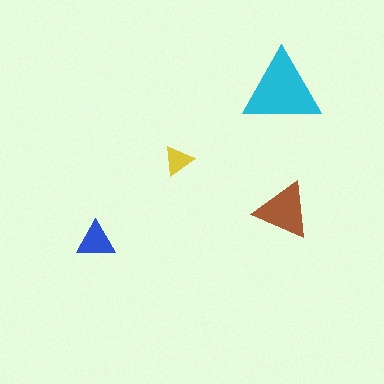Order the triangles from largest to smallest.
the cyan one, the brown one, the blue one, the yellow one.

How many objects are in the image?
There are 4 objects in the image.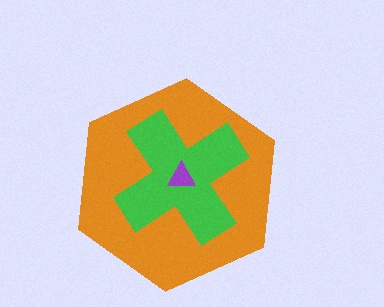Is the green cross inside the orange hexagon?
Yes.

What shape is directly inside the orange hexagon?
The green cross.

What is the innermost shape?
The purple triangle.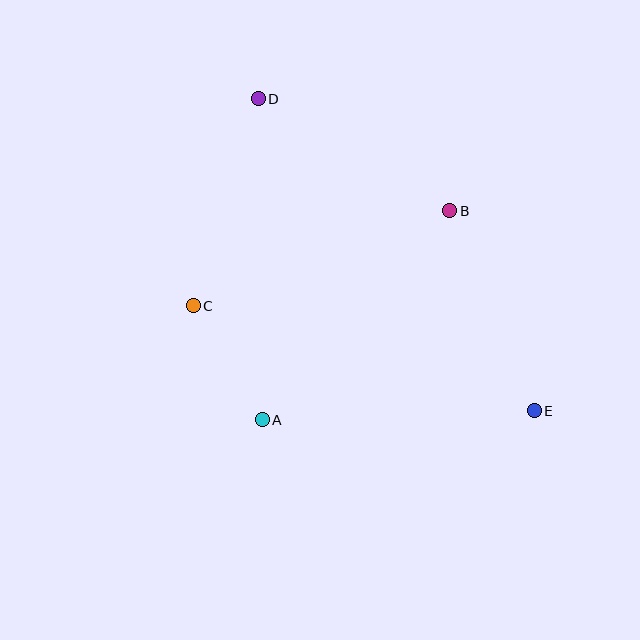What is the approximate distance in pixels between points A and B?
The distance between A and B is approximately 281 pixels.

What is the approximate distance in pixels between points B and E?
The distance between B and E is approximately 217 pixels.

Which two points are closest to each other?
Points A and C are closest to each other.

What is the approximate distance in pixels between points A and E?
The distance between A and E is approximately 272 pixels.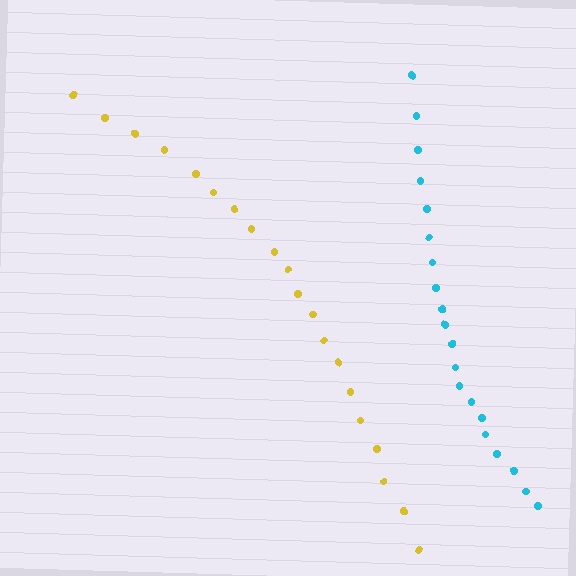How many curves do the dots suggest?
There are 2 distinct paths.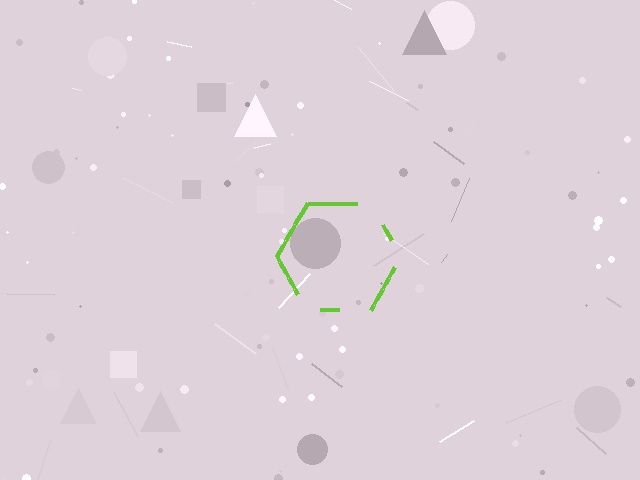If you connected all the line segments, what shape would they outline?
They would outline a hexagon.